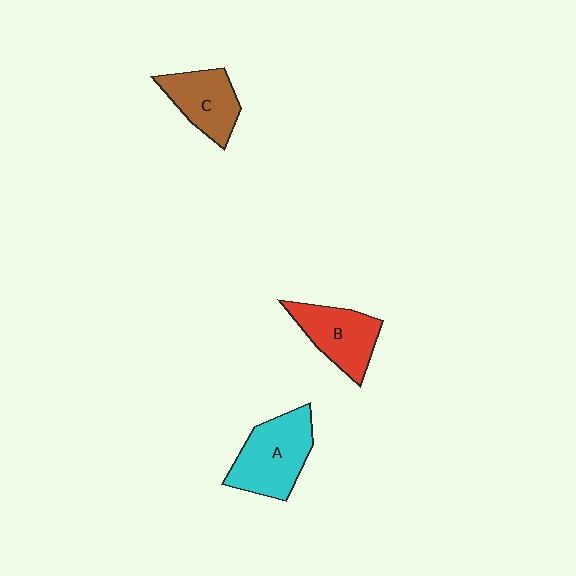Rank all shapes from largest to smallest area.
From largest to smallest: A (cyan), B (red), C (brown).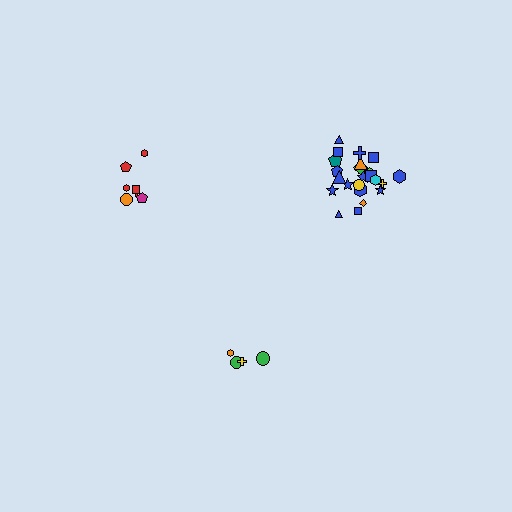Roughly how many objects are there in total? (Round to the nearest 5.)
Roughly 35 objects in total.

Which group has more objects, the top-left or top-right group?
The top-right group.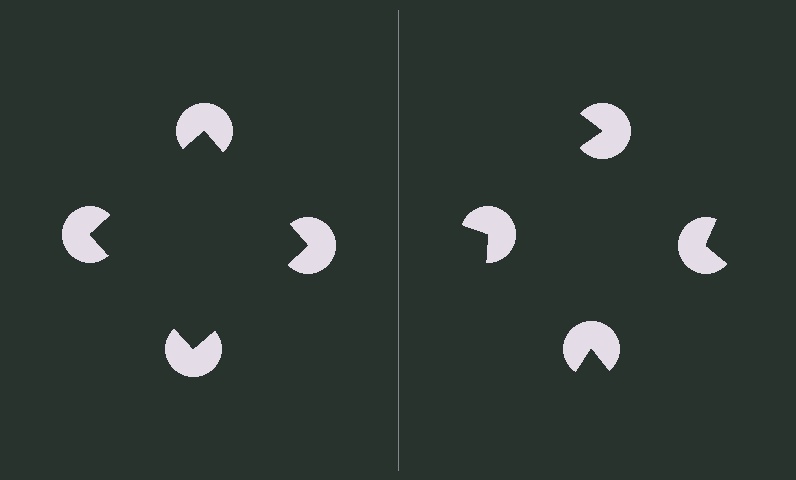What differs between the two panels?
The pac-man discs are positioned identically on both sides; only the wedge orientations differ. On the left they align to a square; on the right they are misaligned.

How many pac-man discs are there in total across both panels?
8 — 4 on each side.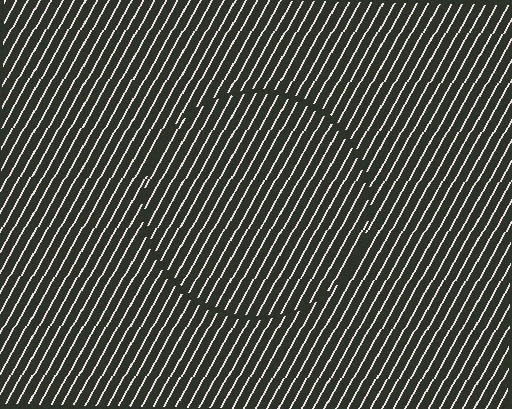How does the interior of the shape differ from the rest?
The interior of the shape contains the same grating, shifted by half a period — the contour is defined by the phase discontinuity where line-ends from the inner and outer gratings abut.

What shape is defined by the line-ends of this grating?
An illusory circle. The interior of the shape contains the same grating, shifted by half a period — the contour is defined by the phase discontinuity where line-ends from the inner and outer gratings abut.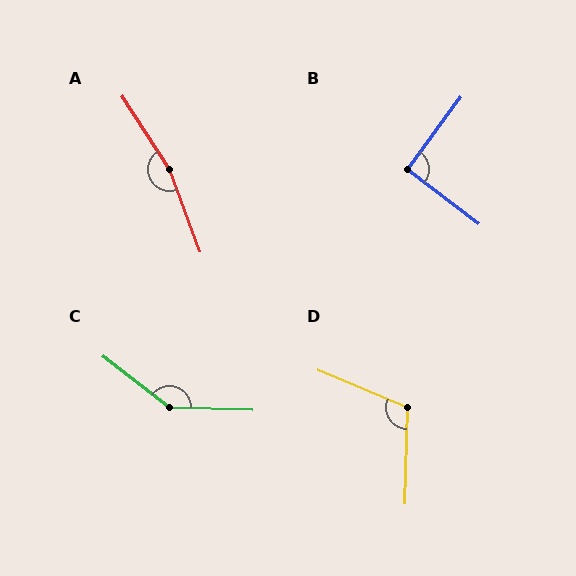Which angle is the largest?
A, at approximately 168 degrees.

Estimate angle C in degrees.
Approximately 143 degrees.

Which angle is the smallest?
B, at approximately 91 degrees.